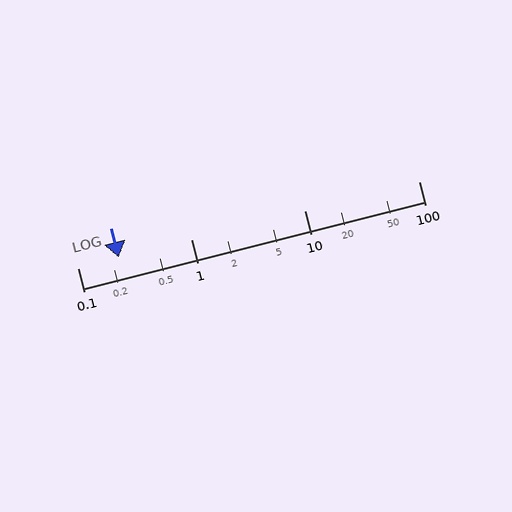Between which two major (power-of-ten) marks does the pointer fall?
The pointer is between 0.1 and 1.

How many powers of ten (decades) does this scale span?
The scale spans 3 decades, from 0.1 to 100.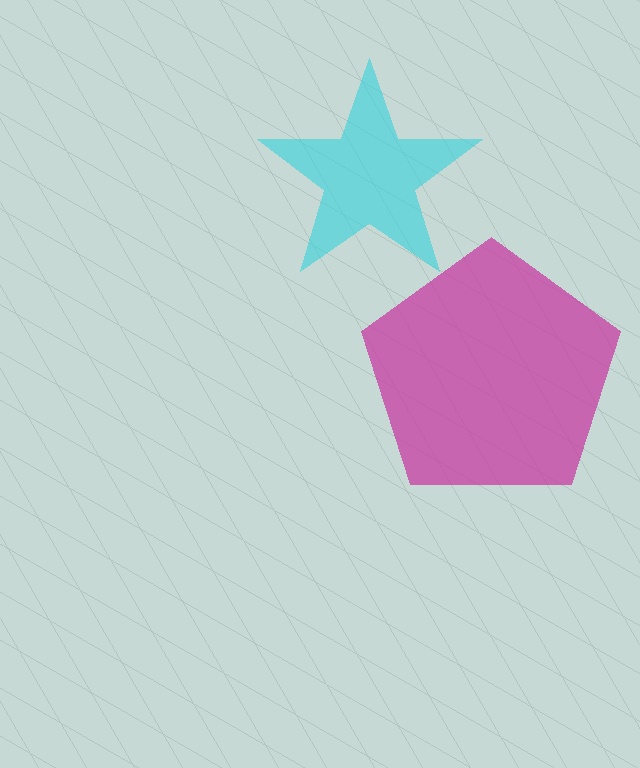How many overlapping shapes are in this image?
There are 2 overlapping shapes in the image.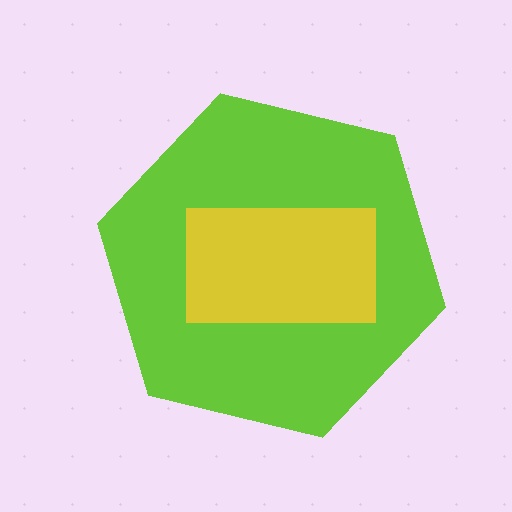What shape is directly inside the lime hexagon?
The yellow rectangle.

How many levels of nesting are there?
2.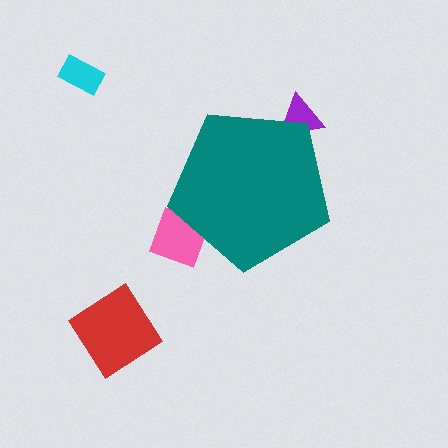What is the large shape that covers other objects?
A teal pentagon.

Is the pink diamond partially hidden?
Yes, the pink diamond is partially hidden behind the teal pentagon.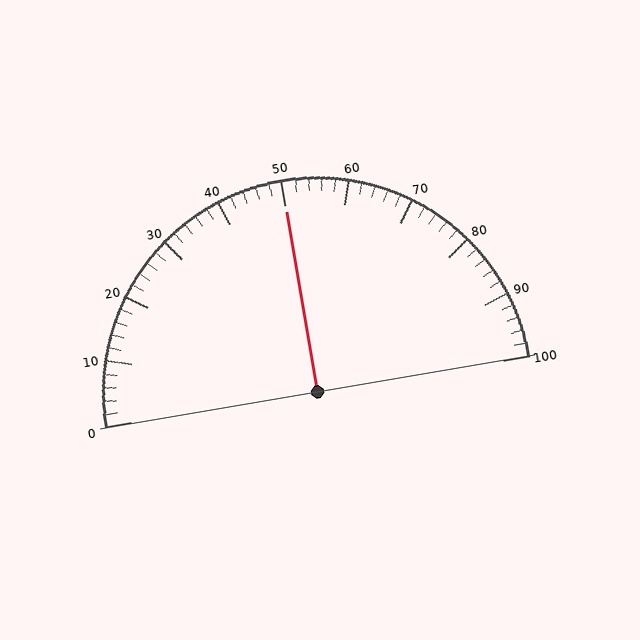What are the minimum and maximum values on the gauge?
The gauge ranges from 0 to 100.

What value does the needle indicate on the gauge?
The needle indicates approximately 50.